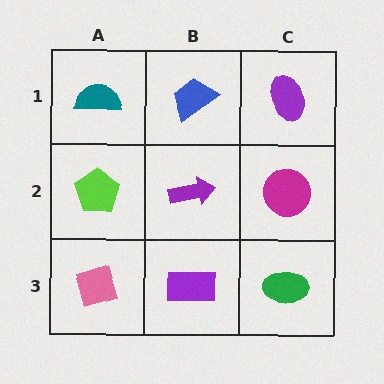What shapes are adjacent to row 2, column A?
A teal semicircle (row 1, column A), a pink diamond (row 3, column A), a purple arrow (row 2, column B).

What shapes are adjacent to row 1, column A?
A lime pentagon (row 2, column A), a blue trapezoid (row 1, column B).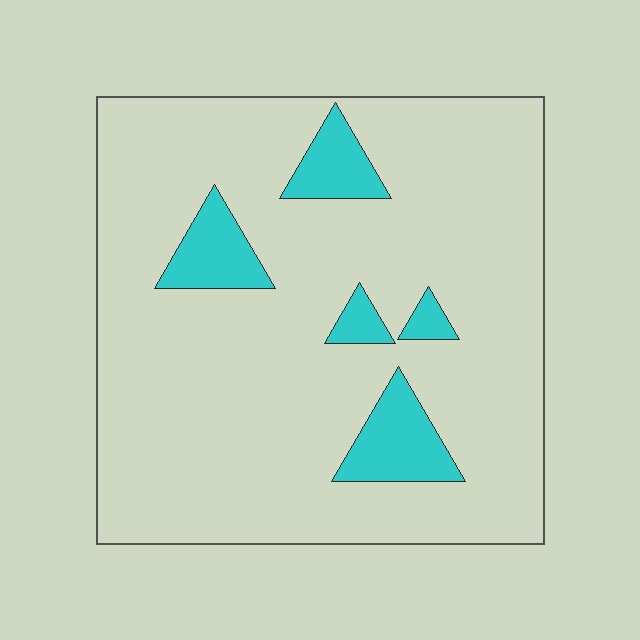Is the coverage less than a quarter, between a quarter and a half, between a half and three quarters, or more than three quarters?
Less than a quarter.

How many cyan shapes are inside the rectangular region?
5.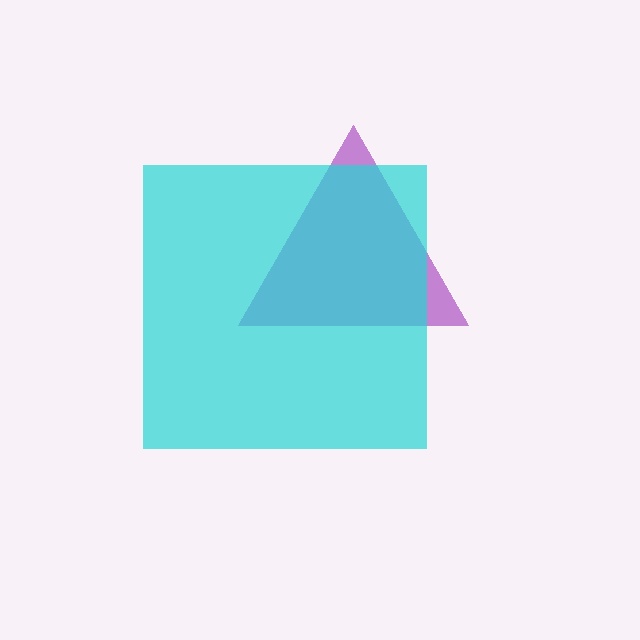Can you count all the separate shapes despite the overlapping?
Yes, there are 2 separate shapes.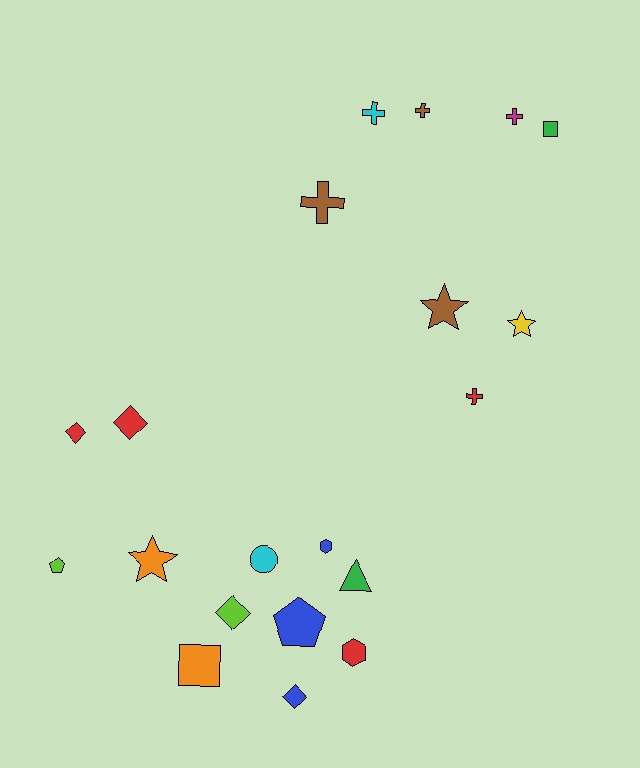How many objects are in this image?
There are 20 objects.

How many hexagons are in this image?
There are 2 hexagons.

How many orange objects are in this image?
There are 2 orange objects.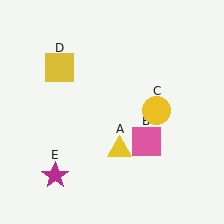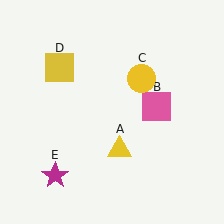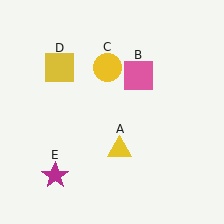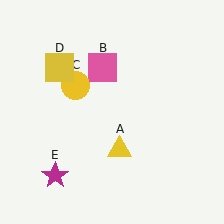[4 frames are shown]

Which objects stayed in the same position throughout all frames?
Yellow triangle (object A) and yellow square (object D) and magenta star (object E) remained stationary.